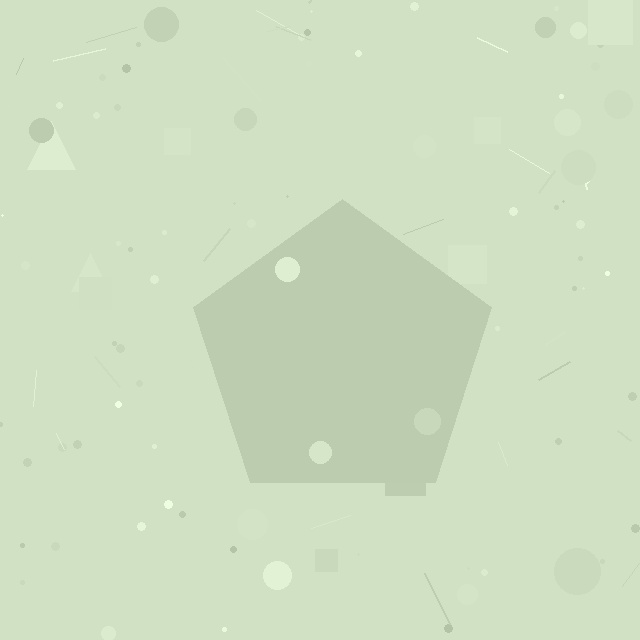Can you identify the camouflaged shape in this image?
The camouflaged shape is a pentagon.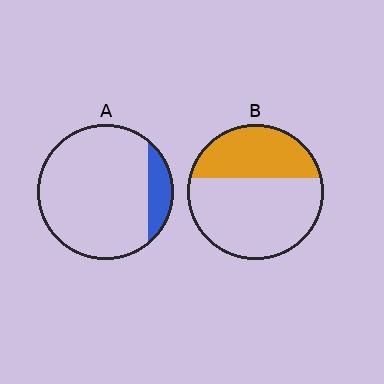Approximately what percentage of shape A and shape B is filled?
A is approximately 15% and B is approximately 35%.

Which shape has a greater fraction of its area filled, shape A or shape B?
Shape B.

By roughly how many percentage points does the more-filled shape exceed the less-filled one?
By roughly 25 percentage points (B over A).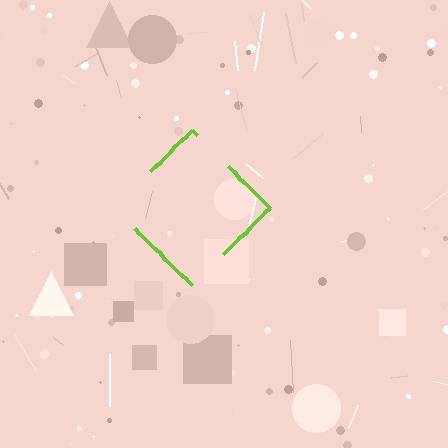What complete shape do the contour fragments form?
The contour fragments form a diamond.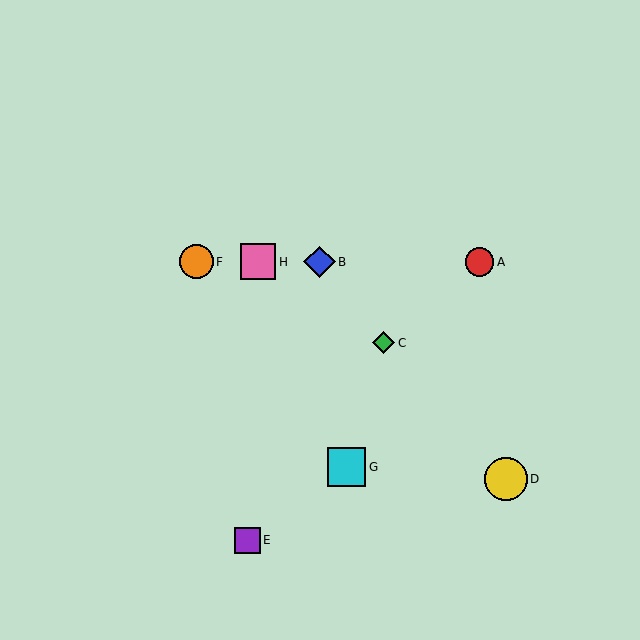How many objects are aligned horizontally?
4 objects (A, B, F, H) are aligned horizontally.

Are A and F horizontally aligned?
Yes, both are at y≈262.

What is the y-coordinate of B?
Object B is at y≈262.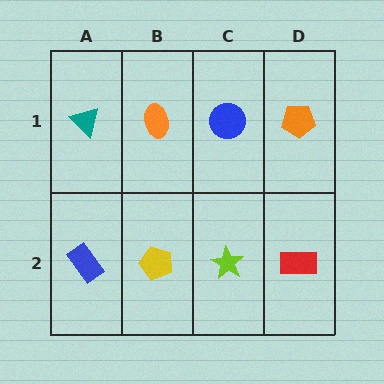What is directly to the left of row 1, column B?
A teal triangle.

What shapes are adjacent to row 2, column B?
An orange ellipse (row 1, column B), a blue rectangle (row 2, column A), a lime star (row 2, column C).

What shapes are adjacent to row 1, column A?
A blue rectangle (row 2, column A), an orange ellipse (row 1, column B).